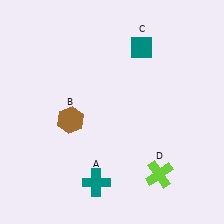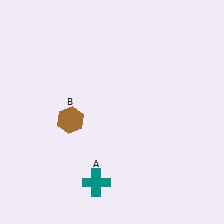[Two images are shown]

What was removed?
The lime cross (D), the teal diamond (C) were removed in Image 2.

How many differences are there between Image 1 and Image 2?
There are 2 differences between the two images.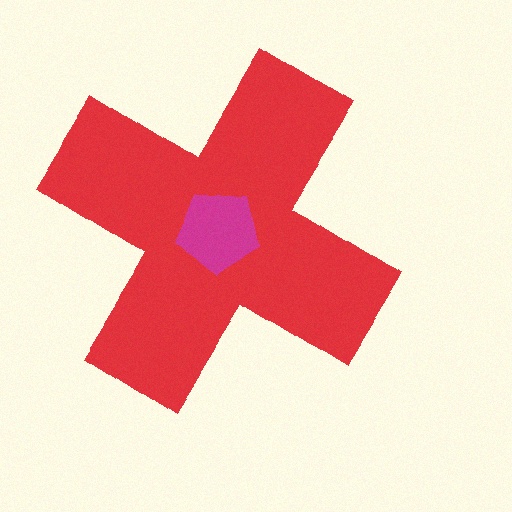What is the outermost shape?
The red cross.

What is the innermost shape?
The magenta pentagon.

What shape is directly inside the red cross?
The magenta pentagon.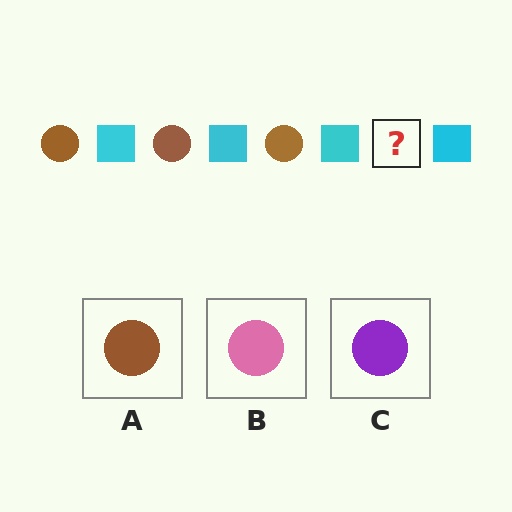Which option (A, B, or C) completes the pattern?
A.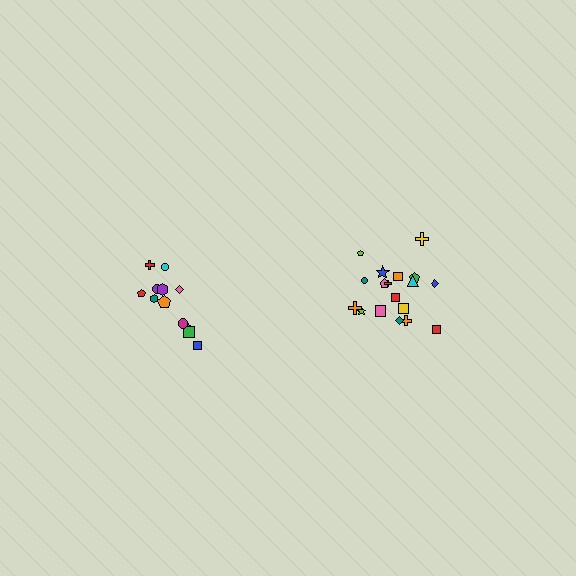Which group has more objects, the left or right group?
The right group.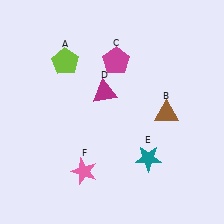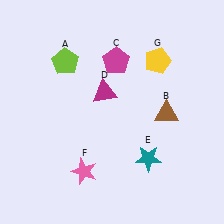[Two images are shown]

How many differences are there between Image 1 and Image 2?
There is 1 difference between the two images.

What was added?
A yellow pentagon (G) was added in Image 2.